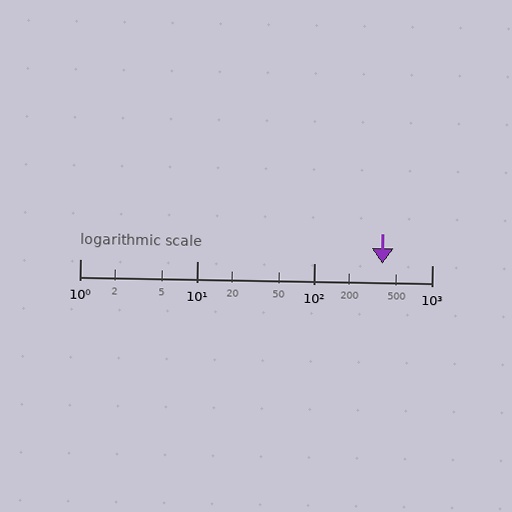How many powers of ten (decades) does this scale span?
The scale spans 3 decades, from 1 to 1000.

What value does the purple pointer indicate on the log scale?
The pointer indicates approximately 380.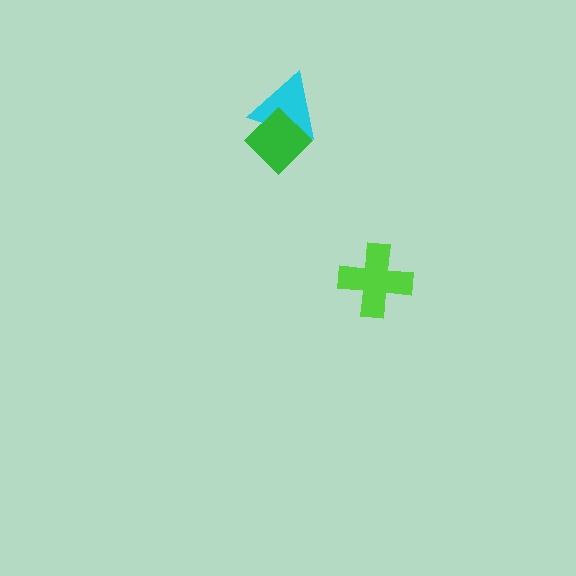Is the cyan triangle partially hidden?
Yes, it is partially covered by another shape.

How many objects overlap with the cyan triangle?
1 object overlaps with the cyan triangle.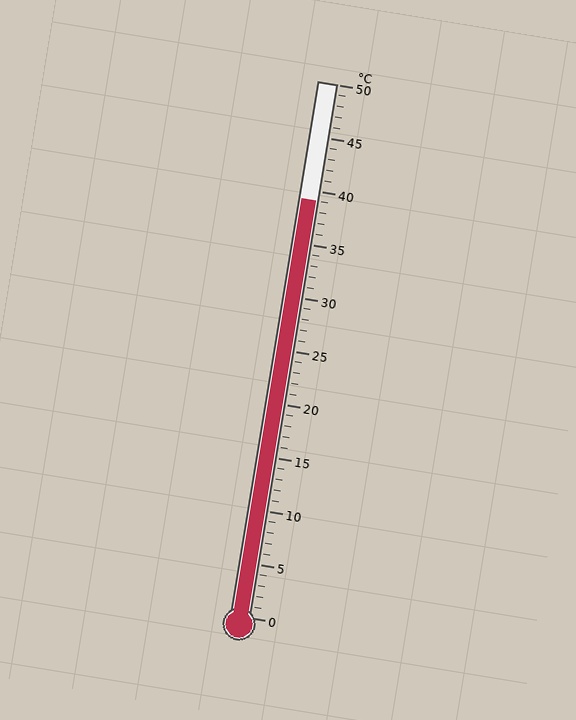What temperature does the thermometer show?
The thermometer shows approximately 39°C.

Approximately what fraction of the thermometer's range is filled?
The thermometer is filled to approximately 80% of its range.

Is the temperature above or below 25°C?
The temperature is above 25°C.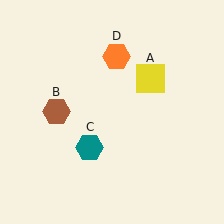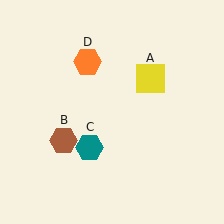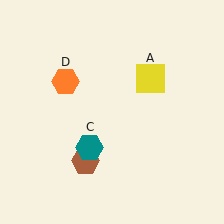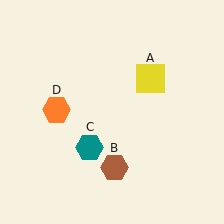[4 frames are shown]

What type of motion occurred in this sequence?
The brown hexagon (object B), orange hexagon (object D) rotated counterclockwise around the center of the scene.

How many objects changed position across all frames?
2 objects changed position: brown hexagon (object B), orange hexagon (object D).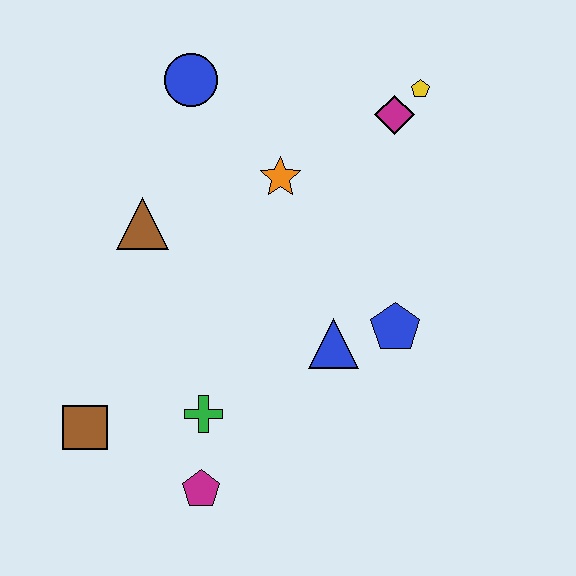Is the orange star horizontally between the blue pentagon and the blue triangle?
No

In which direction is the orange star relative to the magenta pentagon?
The orange star is above the magenta pentagon.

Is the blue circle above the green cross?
Yes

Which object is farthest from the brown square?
The yellow pentagon is farthest from the brown square.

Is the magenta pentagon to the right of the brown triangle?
Yes